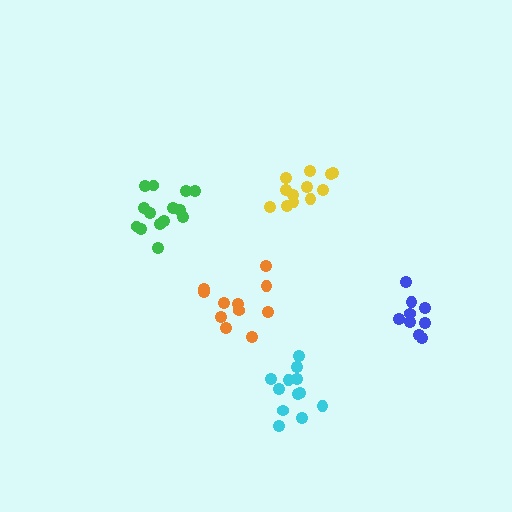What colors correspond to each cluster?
The clusters are colored: yellow, orange, green, cyan, blue.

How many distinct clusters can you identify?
There are 5 distinct clusters.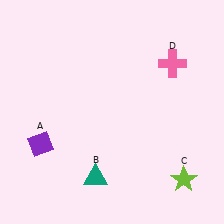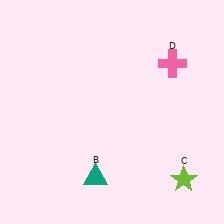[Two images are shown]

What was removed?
The purple diamond (A) was removed in Image 2.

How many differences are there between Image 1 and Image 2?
There is 1 difference between the two images.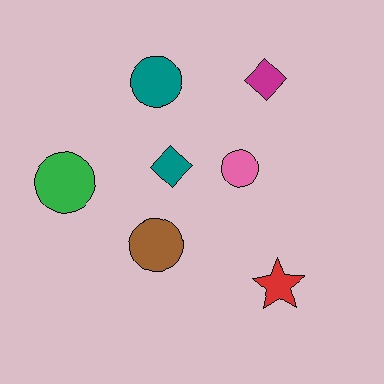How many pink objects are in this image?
There is 1 pink object.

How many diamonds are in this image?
There are 2 diamonds.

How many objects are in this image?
There are 7 objects.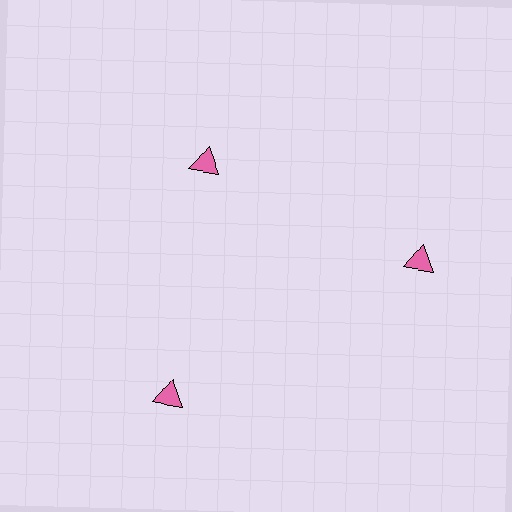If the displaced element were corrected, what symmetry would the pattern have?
It would have 3-fold rotational symmetry — the pattern would map onto itself every 120 degrees.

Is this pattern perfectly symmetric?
No. The 3 pink triangles are arranged in a ring, but one element near the 11 o'clock position is pulled inward toward the center, breaking the 3-fold rotational symmetry.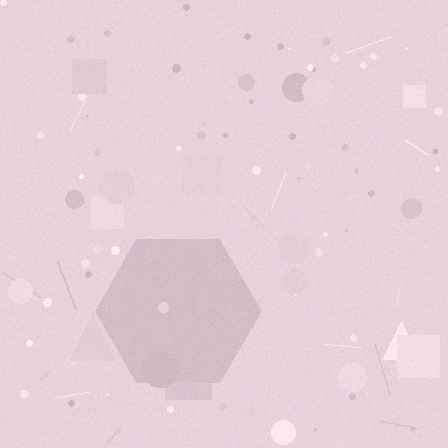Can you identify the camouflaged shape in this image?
The camouflaged shape is a hexagon.